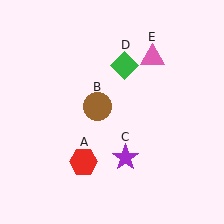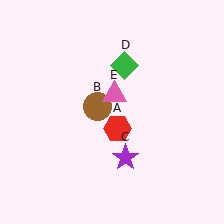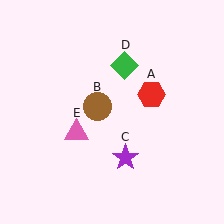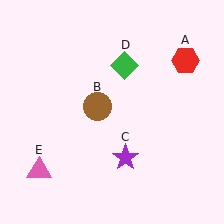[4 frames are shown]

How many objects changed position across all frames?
2 objects changed position: red hexagon (object A), pink triangle (object E).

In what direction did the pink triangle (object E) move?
The pink triangle (object E) moved down and to the left.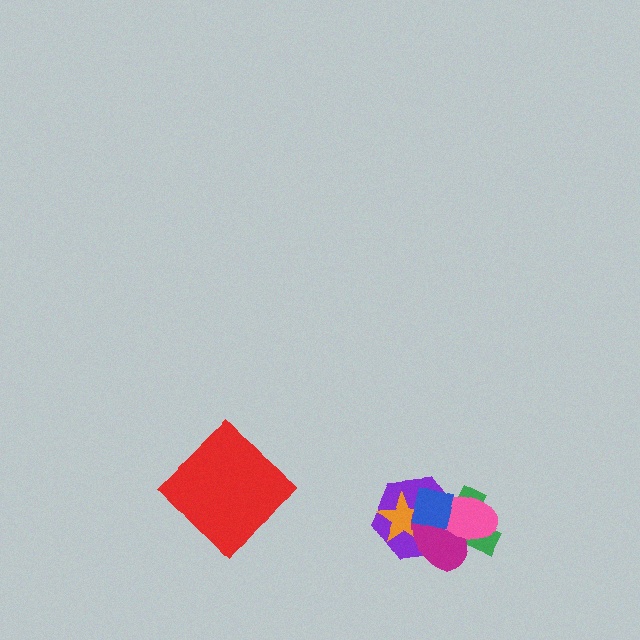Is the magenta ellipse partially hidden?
Yes, it is partially covered by another shape.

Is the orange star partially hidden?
Yes, it is partially covered by another shape.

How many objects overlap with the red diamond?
0 objects overlap with the red diamond.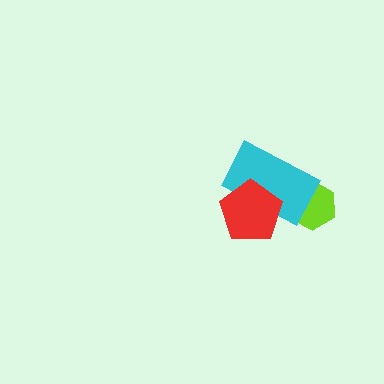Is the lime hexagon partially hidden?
Yes, it is partially covered by another shape.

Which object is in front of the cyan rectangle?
The red pentagon is in front of the cyan rectangle.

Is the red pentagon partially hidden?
No, no other shape covers it.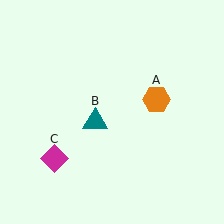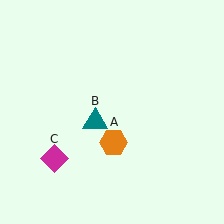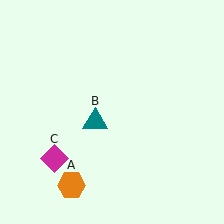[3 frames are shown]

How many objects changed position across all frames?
1 object changed position: orange hexagon (object A).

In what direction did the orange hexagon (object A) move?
The orange hexagon (object A) moved down and to the left.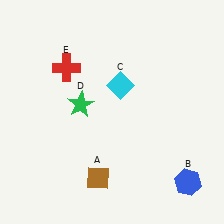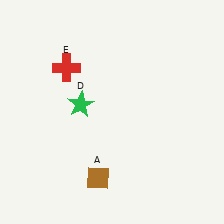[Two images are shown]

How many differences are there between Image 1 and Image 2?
There are 2 differences between the two images.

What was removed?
The cyan diamond (C), the blue hexagon (B) were removed in Image 2.